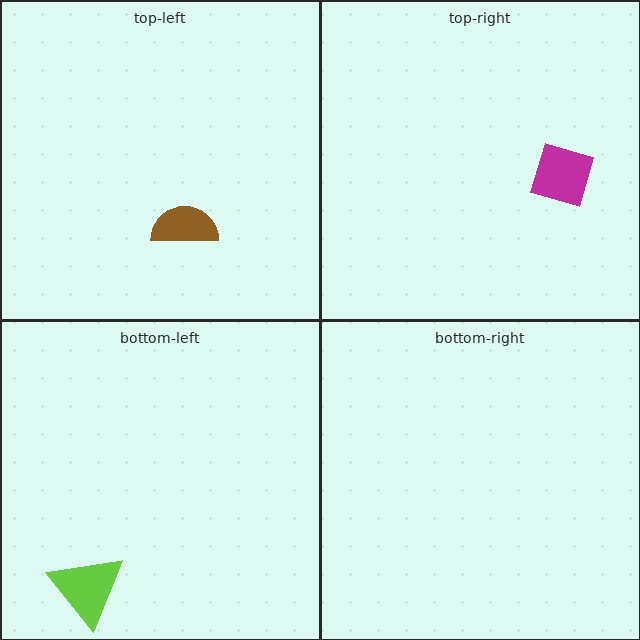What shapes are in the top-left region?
The brown semicircle.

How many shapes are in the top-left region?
1.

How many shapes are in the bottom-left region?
1.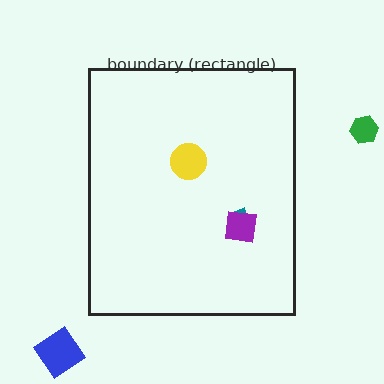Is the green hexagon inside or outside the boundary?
Outside.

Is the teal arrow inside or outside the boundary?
Inside.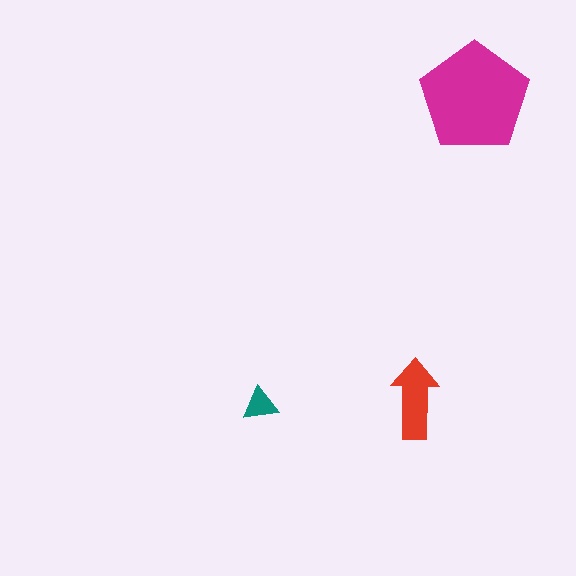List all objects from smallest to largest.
The teal triangle, the red arrow, the magenta pentagon.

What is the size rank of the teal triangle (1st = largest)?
3rd.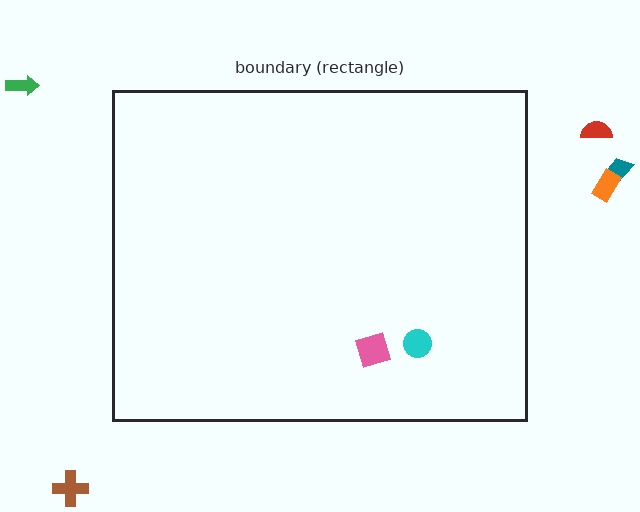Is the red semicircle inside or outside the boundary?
Outside.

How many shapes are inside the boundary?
2 inside, 5 outside.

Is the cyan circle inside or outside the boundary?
Inside.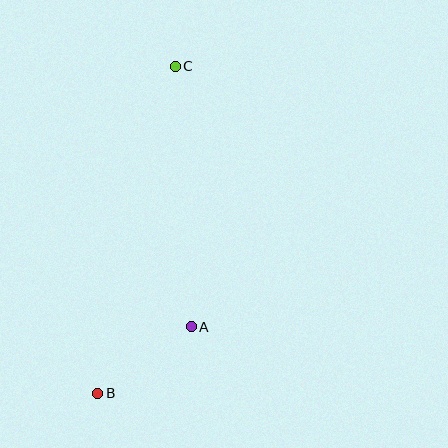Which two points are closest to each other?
Points A and B are closest to each other.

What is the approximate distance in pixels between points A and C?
The distance between A and C is approximately 261 pixels.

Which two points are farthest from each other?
Points B and C are farthest from each other.